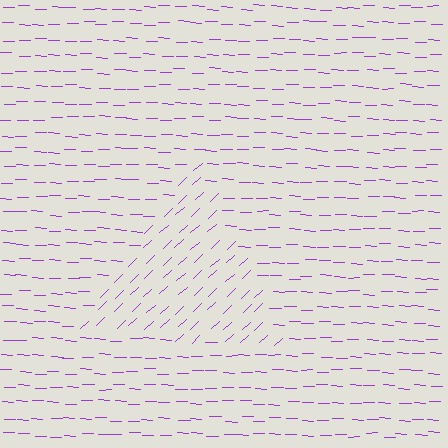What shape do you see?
I see a triangle.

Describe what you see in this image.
The image is filled with small purple line segments. A triangle region in the image has lines oriented differently from the surrounding lines, creating a visible texture boundary.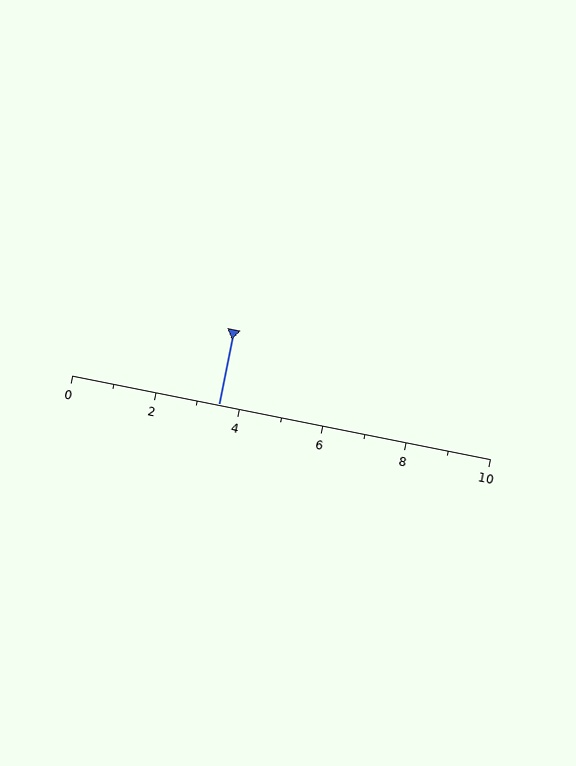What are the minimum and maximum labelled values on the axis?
The axis runs from 0 to 10.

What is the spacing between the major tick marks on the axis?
The major ticks are spaced 2 apart.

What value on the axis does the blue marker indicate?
The marker indicates approximately 3.5.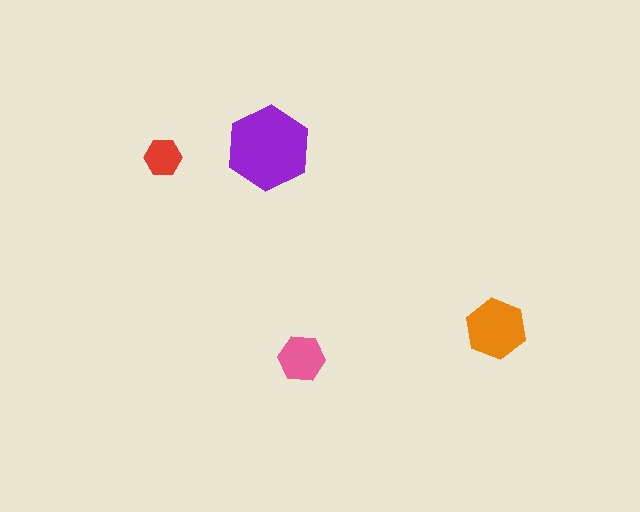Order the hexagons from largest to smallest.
the purple one, the orange one, the pink one, the red one.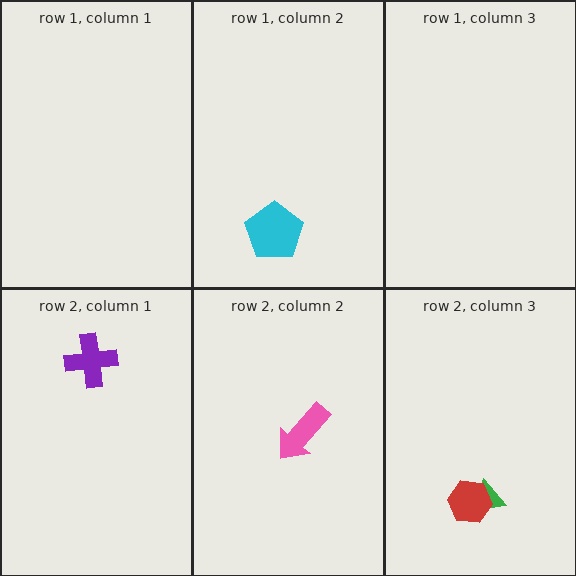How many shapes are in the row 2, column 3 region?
2.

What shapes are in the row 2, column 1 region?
The purple cross.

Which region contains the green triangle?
The row 2, column 3 region.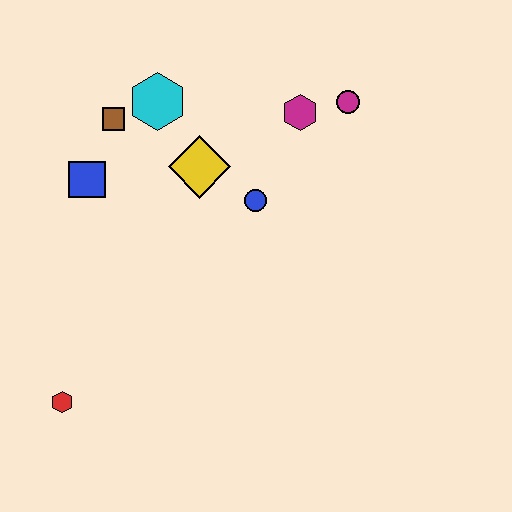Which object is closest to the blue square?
The brown square is closest to the blue square.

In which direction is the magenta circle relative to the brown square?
The magenta circle is to the right of the brown square.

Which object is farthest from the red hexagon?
The magenta circle is farthest from the red hexagon.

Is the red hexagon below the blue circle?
Yes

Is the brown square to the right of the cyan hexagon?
No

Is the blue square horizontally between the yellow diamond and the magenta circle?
No